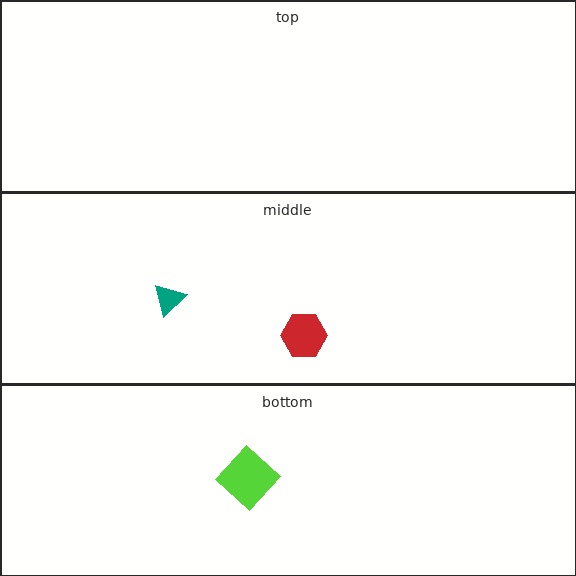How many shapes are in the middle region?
2.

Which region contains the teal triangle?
The middle region.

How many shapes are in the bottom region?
1.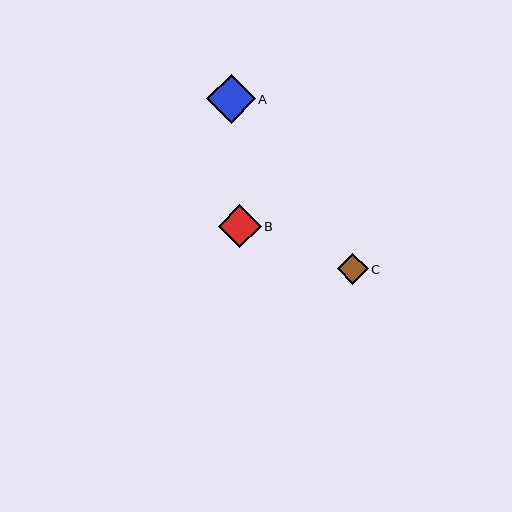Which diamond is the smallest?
Diamond C is the smallest with a size of approximately 31 pixels.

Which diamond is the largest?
Diamond A is the largest with a size of approximately 49 pixels.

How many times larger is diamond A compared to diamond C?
Diamond A is approximately 1.6 times the size of diamond C.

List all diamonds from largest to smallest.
From largest to smallest: A, B, C.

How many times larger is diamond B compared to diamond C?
Diamond B is approximately 1.4 times the size of diamond C.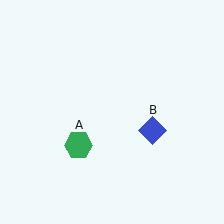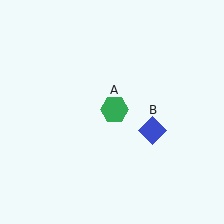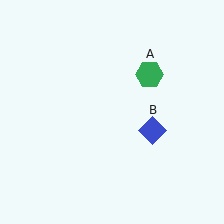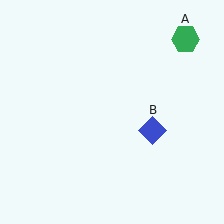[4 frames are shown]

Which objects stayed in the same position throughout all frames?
Blue diamond (object B) remained stationary.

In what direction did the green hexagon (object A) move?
The green hexagon (object A) moved up and to the right.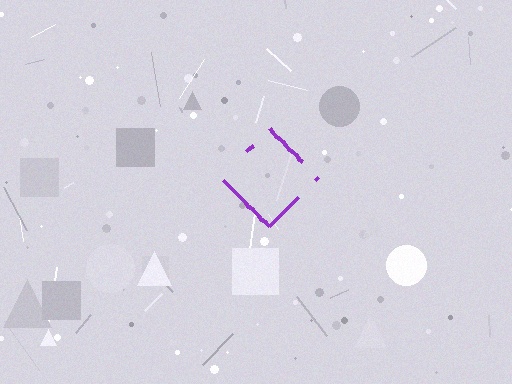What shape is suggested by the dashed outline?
The dashed outline suggests a diamond.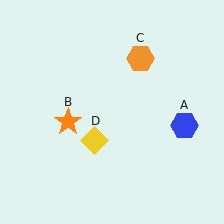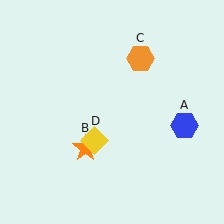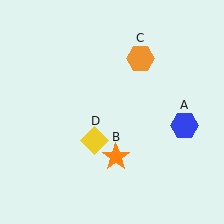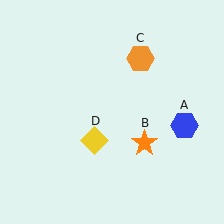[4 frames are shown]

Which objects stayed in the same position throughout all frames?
Blue hexagon (object A) and orange hexagon (object C) and yellow diamond (object D) remained stationary.